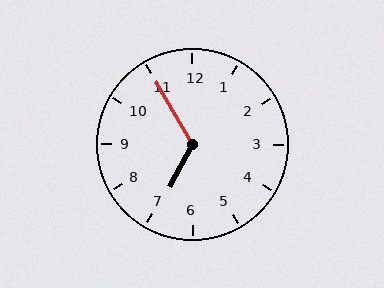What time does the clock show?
6:55.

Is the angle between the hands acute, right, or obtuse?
It is obtuse.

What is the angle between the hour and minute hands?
Approximately 122 degrees.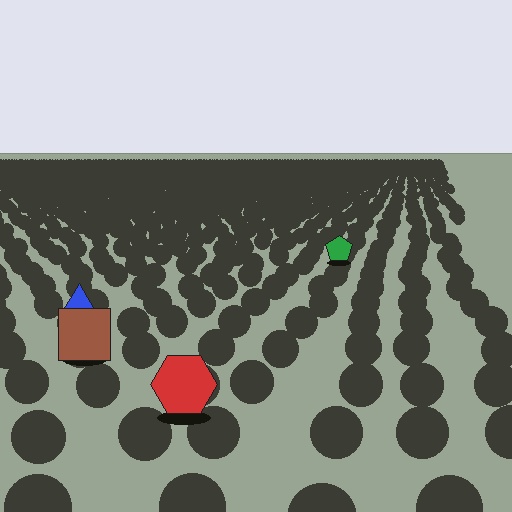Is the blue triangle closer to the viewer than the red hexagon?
No. The red hexagon is closer — you can tell from the texture gradient: the ground texture is coarser near it.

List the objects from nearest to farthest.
From nearest to farthest: the red hexagon, the brown square, the blue triangle, the green pentagon.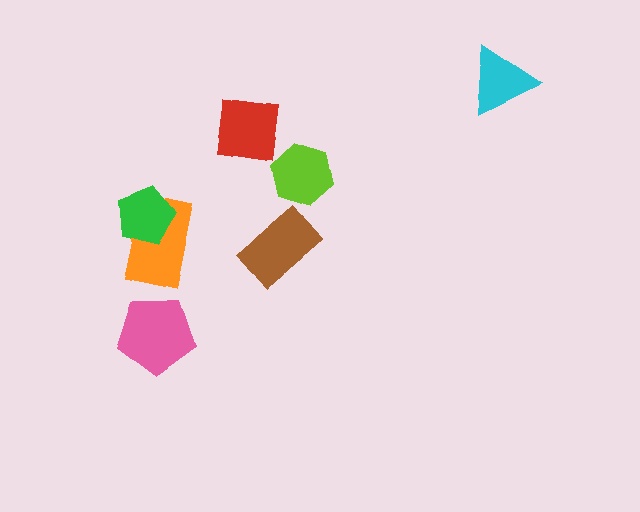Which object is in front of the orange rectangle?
The green pentagon is in front of the orange rectangle.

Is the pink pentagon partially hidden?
No, no other shape covers it.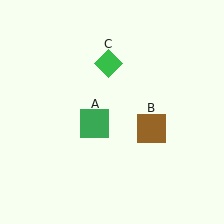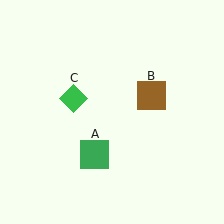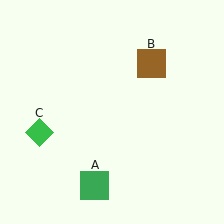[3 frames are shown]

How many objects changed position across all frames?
3 objects changed position: green square (object A), brown square (object B), green diamond (object C).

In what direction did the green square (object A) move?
The green square (object A) moved down.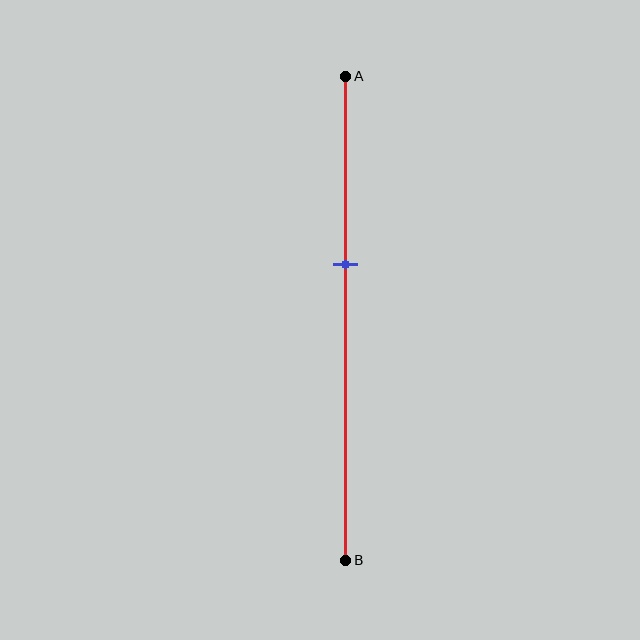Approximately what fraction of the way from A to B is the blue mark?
The blue mark is approximately 40% of the way from A to B.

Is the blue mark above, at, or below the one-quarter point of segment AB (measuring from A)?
The blue mark is below the one-quarter point of segment AB.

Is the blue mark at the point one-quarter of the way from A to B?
No, the mark is at about 40% from A, not at the 25% one-quarter point.